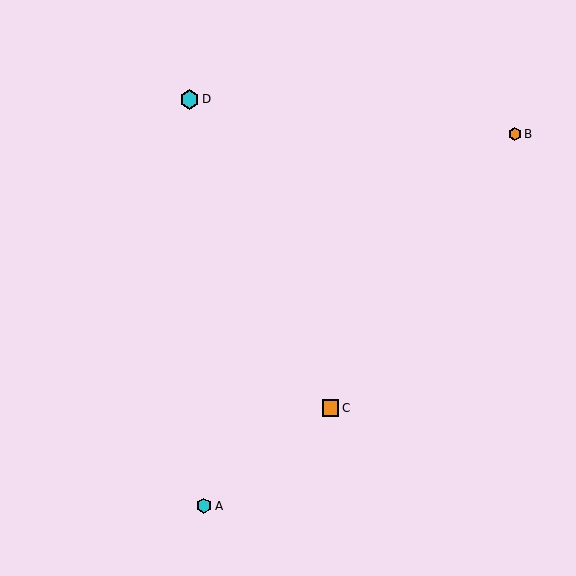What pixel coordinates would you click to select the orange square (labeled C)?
Click at (331, 408) to select the orange square C.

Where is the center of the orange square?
The center of the orange square is at (331, 408).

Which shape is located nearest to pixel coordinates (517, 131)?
The orange hexagon (labeled B) at (515, 134) is nearest to that location.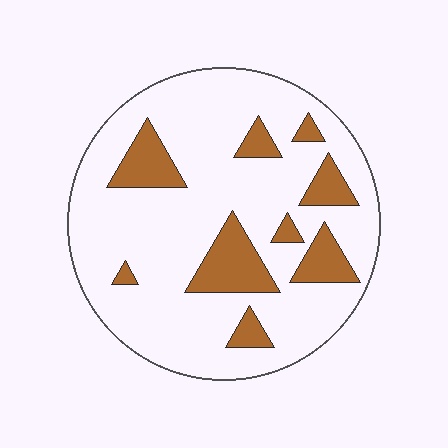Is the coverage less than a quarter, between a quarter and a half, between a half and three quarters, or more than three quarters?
Less than a quarter.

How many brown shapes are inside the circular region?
9.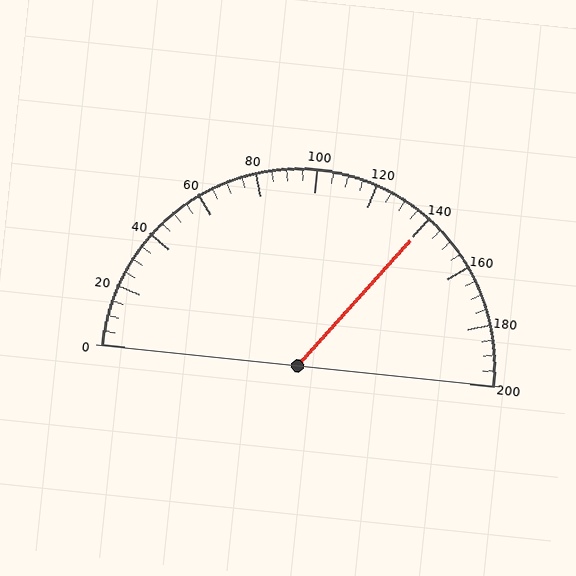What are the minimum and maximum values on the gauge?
The gauge ranges from 0 to 200.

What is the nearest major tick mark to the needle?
The nearest major tick mark is 140.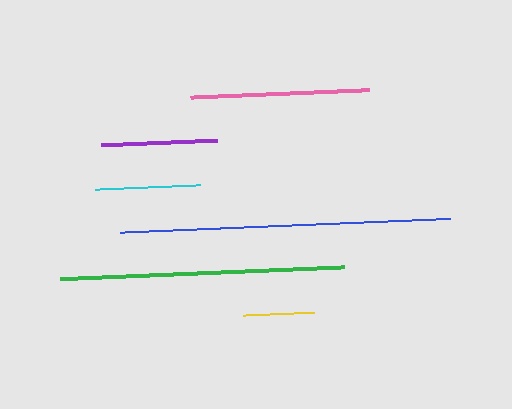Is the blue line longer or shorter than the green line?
The blue line is longer than the green line.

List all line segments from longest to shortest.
From longest to shortest: blue, green, pink, purple, cyan, yellow.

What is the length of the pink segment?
The pink segment is approximately 179 pixels long.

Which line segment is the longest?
The blue line is the longest at approximately 330 pixels.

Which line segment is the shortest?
The yellow line is the shortest at approximately 71 pixels.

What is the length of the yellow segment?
The yellow segment is approximately 71 pixels long.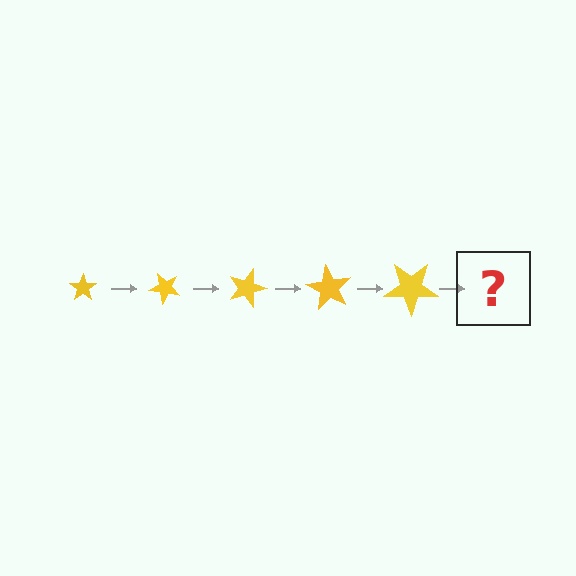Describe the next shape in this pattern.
It should be a star, larger than the previous one and rotated 225 degrees from the start.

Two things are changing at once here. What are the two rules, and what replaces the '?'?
The two rules are that the star grows larger each step and it rotates 45 degrees each step. The '?' should be a star, larger than the previous one and rotated 225 degrees from the start.